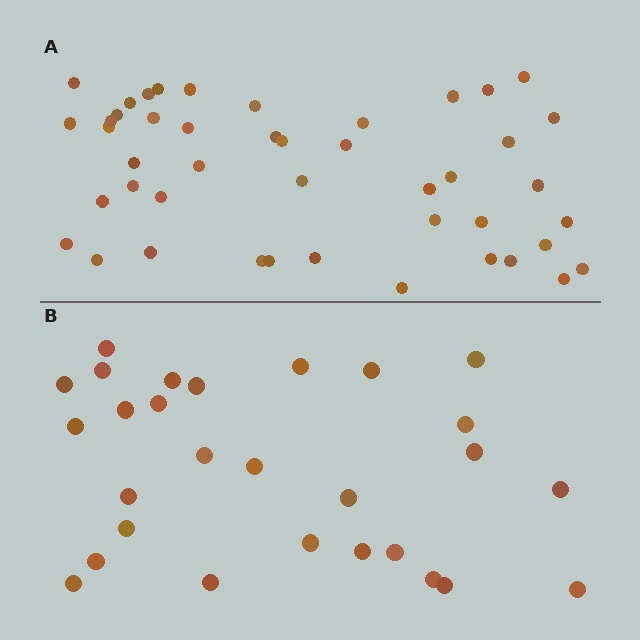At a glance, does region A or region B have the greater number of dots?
Region A (the top region) has more dots.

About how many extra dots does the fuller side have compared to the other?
Region A has approximately 15 more dots than region B.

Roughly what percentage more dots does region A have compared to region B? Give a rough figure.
About 60% more.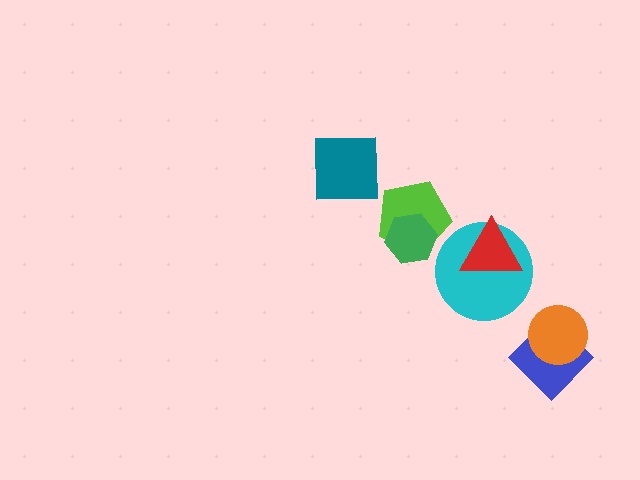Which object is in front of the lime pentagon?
The green hexagon is in front of the lime pentagon.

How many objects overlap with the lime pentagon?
1 object overlaps with the lime pentagon.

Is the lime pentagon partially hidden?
Yes, it is partially covered by another shape.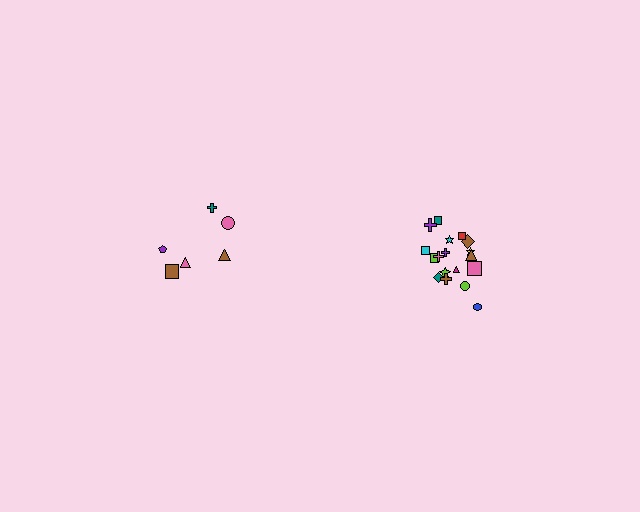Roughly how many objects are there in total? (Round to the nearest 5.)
Roughly 25 objects in total.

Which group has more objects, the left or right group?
The right group.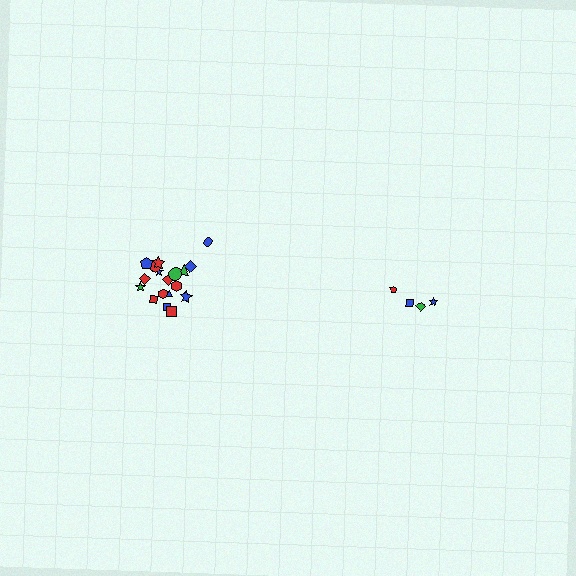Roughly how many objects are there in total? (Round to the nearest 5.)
Roughly 20 objects in total.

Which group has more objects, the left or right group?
The left group.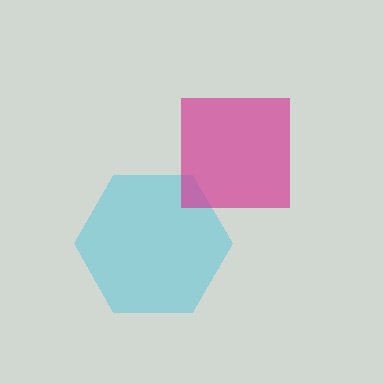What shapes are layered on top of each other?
The layered shapes are: a cyan hexagon, a magenta square.